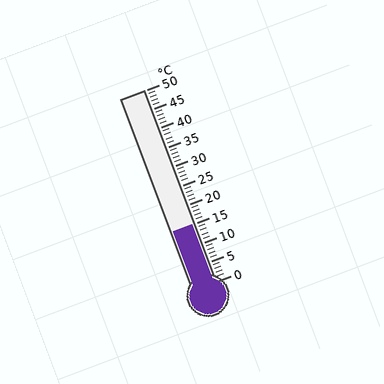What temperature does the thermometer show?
The thermometer shows approximately 15°C.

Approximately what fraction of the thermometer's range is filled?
The thermometer is filled to approximately 30% of its range.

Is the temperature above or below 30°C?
The temperature is below 30°C.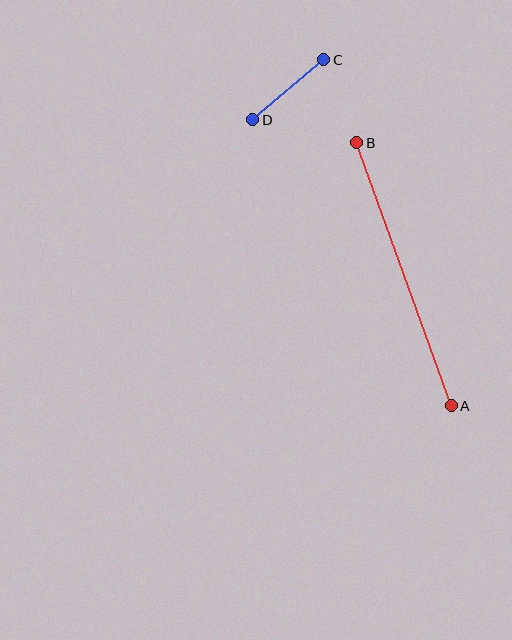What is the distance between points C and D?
The distance is approximately 93 pixels.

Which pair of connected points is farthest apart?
Points A and B are farthest apart.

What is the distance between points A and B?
The distance is approximately 279 pixels.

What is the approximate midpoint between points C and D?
The midpoint is at approximately (288, 90) pixels.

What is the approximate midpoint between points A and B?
The midpoint is at approximately (404, 274) pixels.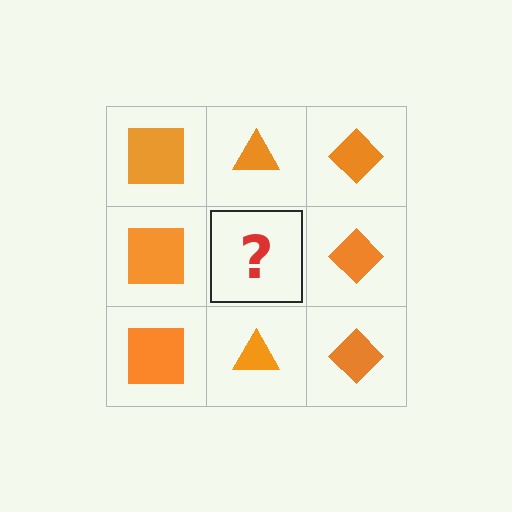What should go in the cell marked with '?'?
The missing cell should contain an orange triangle.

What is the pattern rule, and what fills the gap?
The rule is that each column has a consistent shape. The gap should be filled with an orange triangle.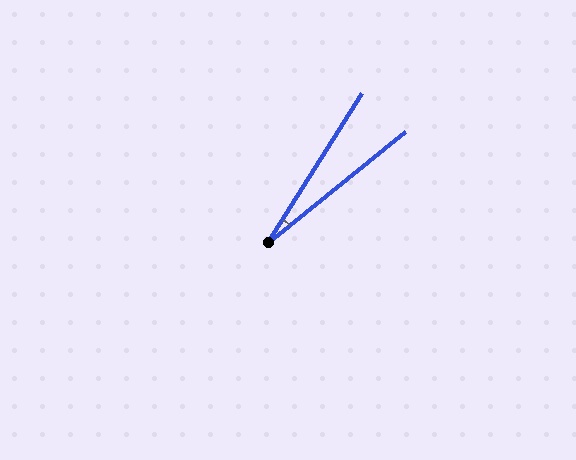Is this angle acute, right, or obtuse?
It is acute.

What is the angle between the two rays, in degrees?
Approximately 18 degrees.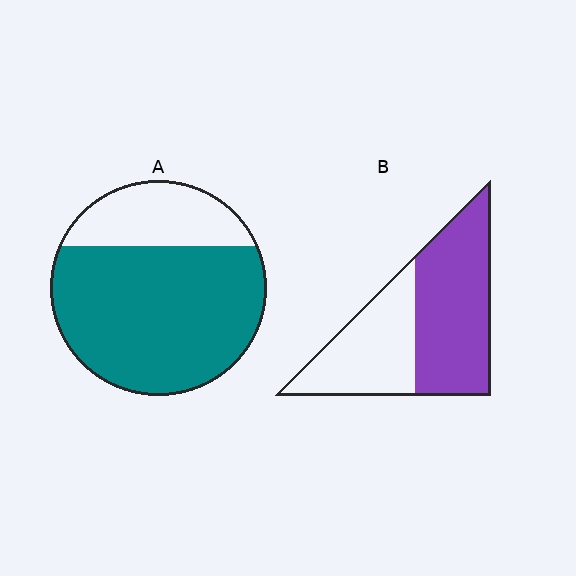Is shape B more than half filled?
Yes.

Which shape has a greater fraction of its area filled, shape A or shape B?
Shape A.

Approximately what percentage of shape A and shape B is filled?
A is approximately 75% and B is approximately 60%.